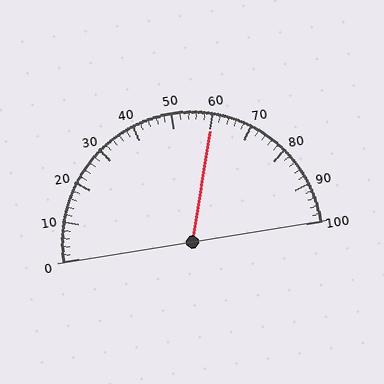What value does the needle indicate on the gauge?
The needle indicates approximately 60.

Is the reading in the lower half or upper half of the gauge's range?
The reading is in the upper half of the range (0 to 100).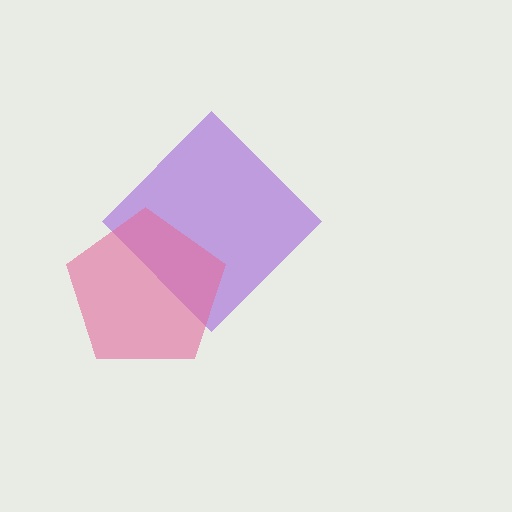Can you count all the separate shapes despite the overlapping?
Yes, there are 2 separate shapes.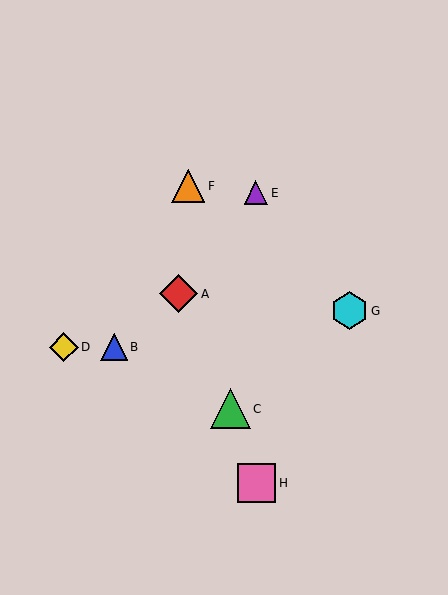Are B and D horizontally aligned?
Yes, both are at y≈347.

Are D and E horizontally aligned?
No, D is at y≈347 and E is at y≈193.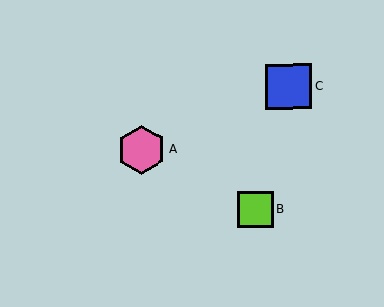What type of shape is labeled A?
Shape A is a pink hexagon.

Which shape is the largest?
The pink hexagon (labeled A) is the largest.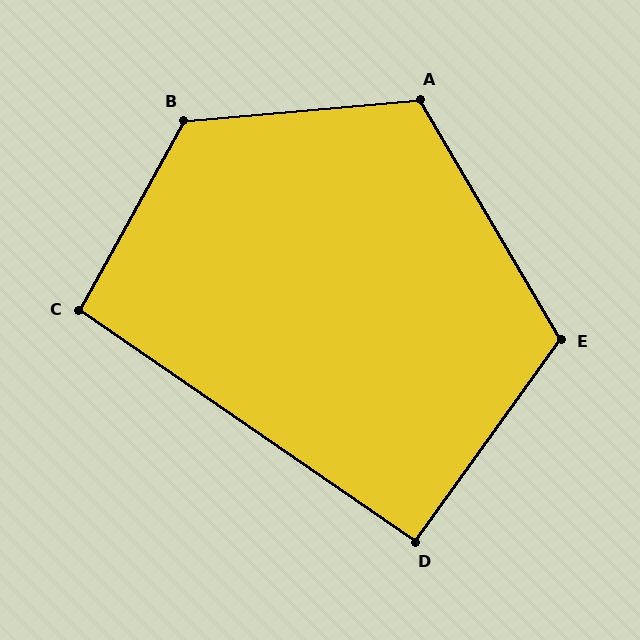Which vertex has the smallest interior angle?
D, at approximately 91 degrees.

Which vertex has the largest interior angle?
B, at approximately 124 degrees.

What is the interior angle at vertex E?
Approximately 114 degrees (obtuse).